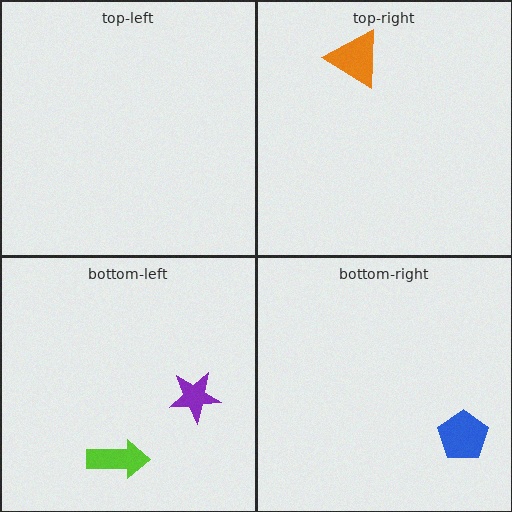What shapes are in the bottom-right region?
The blue pentagon.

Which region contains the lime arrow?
The bottom-left region.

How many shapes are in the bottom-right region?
1.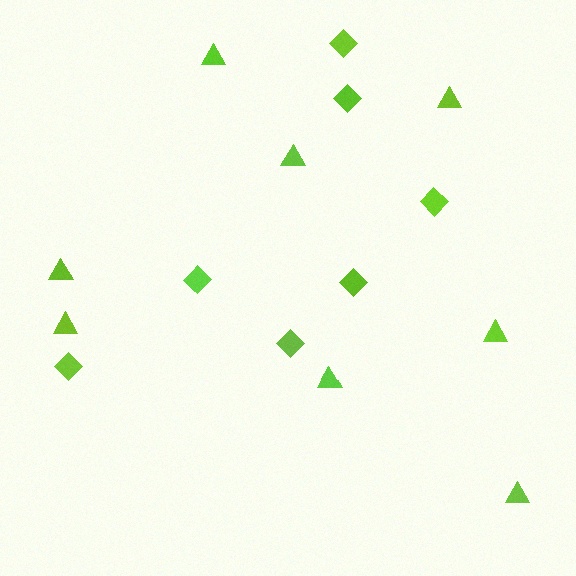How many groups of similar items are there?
There are 2 groups: one group of triangles (8) and one group of diamonds (7).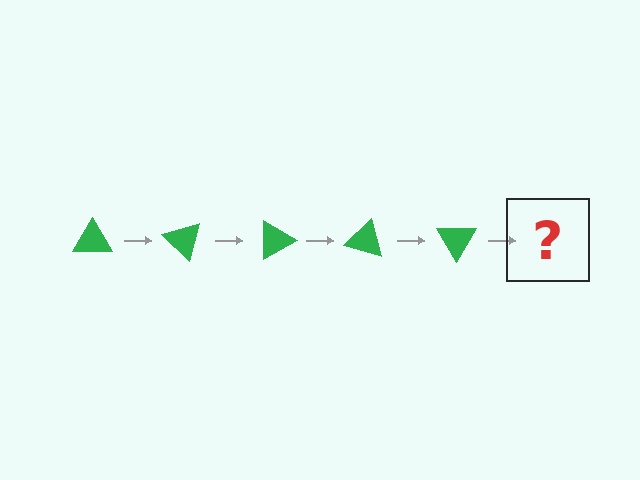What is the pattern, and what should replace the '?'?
The pattern is that the triangle rotates 45 degrees each step. The '?' should be a green triangle rotated 225 degrees.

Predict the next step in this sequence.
The next step is a green triangle rotated 225 degrees.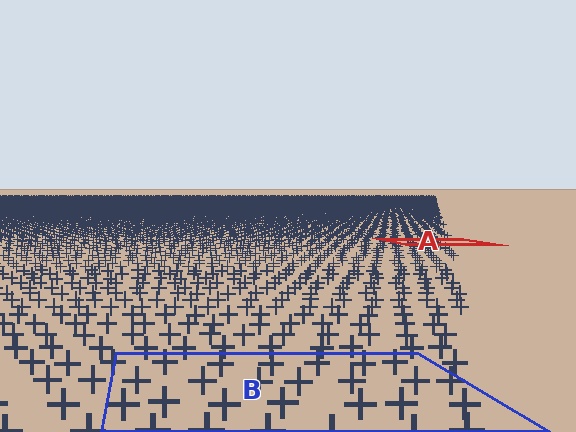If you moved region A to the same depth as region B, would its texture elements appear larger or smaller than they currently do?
They would appear larger. At a closer depth, the same texture elements are projected at a bigger on-screen size.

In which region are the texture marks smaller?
The texture marks are smaller in region A, because it is farther away.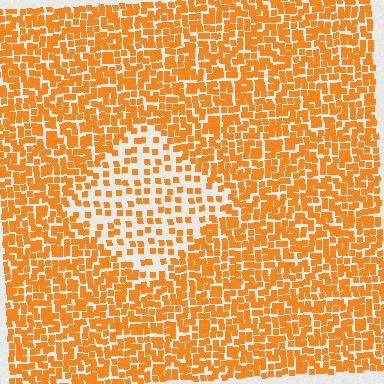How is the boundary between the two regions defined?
The boundary is defined by a change in element density (approximately 2.3x ratio). All elements are the same color, size, and shape.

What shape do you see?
I see a diamond.